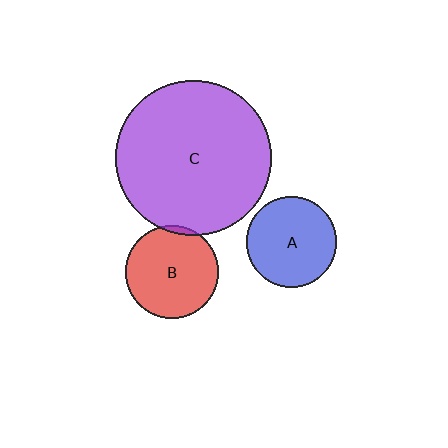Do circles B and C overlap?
Yes.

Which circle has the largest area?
Circle C (purple).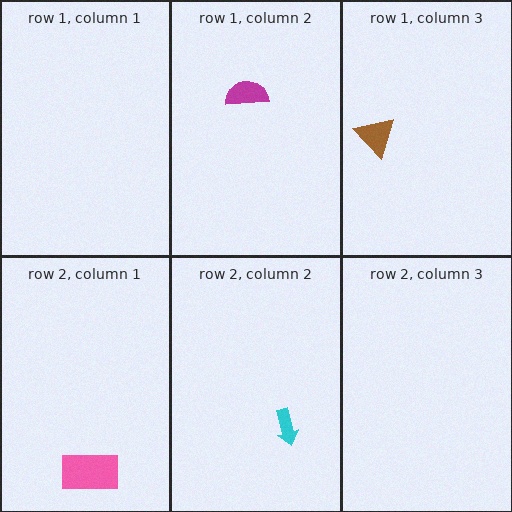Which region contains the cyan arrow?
The row 2, column 2 region.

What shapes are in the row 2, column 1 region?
The pink rectangle.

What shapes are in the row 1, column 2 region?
The magenta semicircle.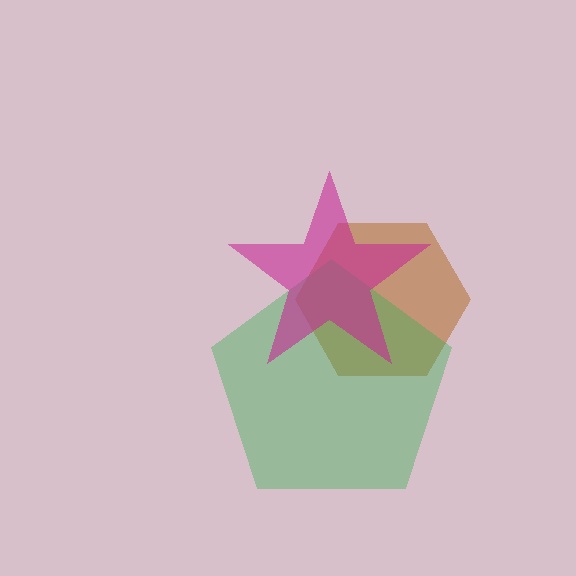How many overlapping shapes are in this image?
There are 3 overlapping shapes in the image.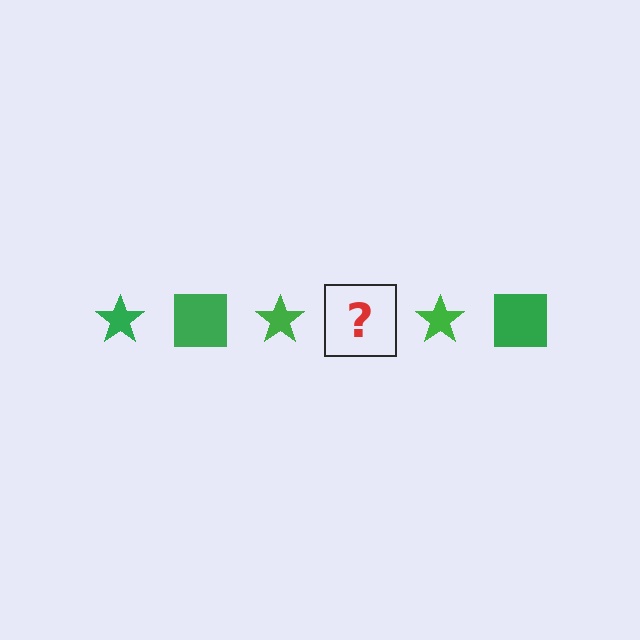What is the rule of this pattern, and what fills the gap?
The rule is that the pattern cycles through star, square shapes in green. The gap should be filled with a green square.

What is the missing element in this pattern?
The missing element is a green square.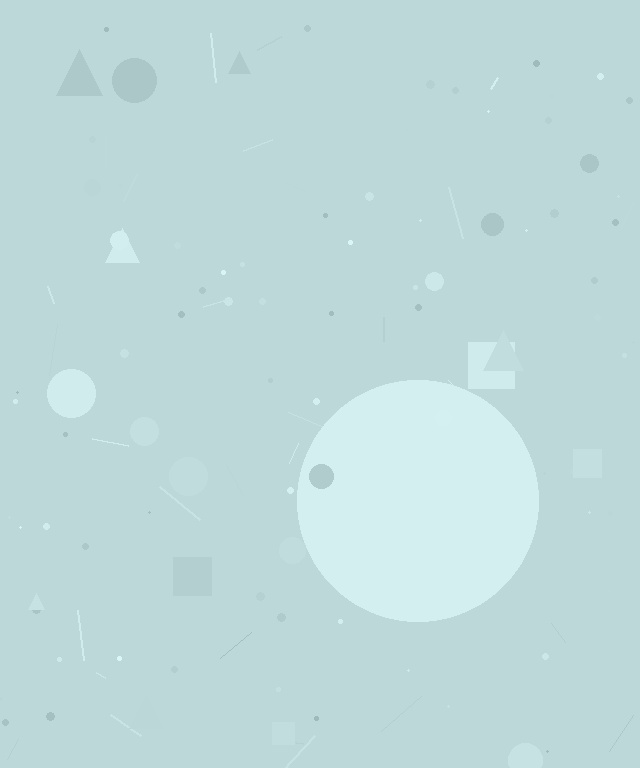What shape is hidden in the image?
A circle is hidden in the image.